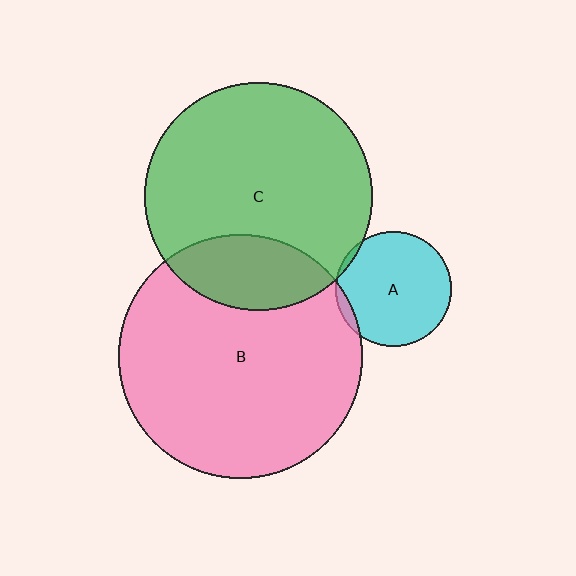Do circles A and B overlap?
Yes.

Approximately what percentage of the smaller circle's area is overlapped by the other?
Approximately 5%.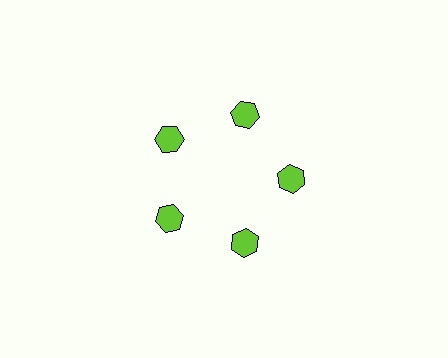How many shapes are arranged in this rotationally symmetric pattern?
There are 5 shapes, arranged in 5 groups of 1.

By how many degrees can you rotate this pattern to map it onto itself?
The pattern maps onto itself every 72 degrees of rotation.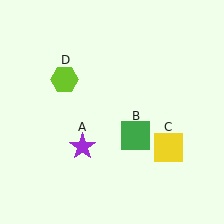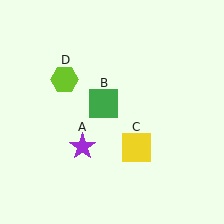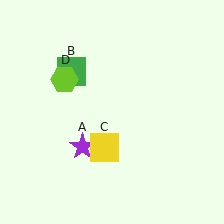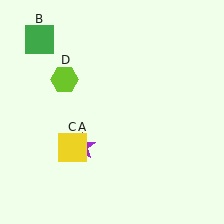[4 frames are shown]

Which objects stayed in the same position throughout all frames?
Purple star (object A) and lime hexagon (object D) remained stationary.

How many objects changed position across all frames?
2 objects changed position: green square (object B), yellow square (object C).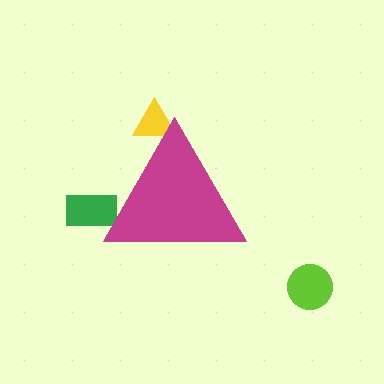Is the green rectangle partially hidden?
Yes, the green rectangle is partially hidden behind the magenta triangle.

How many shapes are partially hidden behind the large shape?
2 shapes are partially hidden.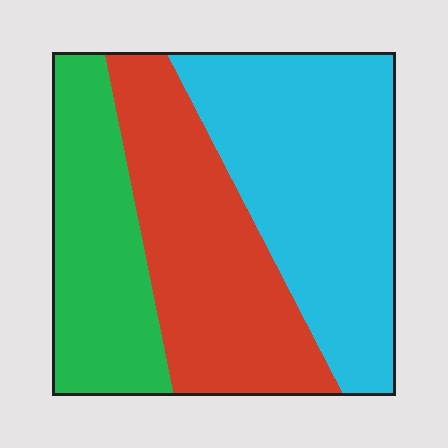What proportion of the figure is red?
Red takes up between a third and a half of the figure.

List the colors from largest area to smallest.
From largest to smallest: cyan, red, green.